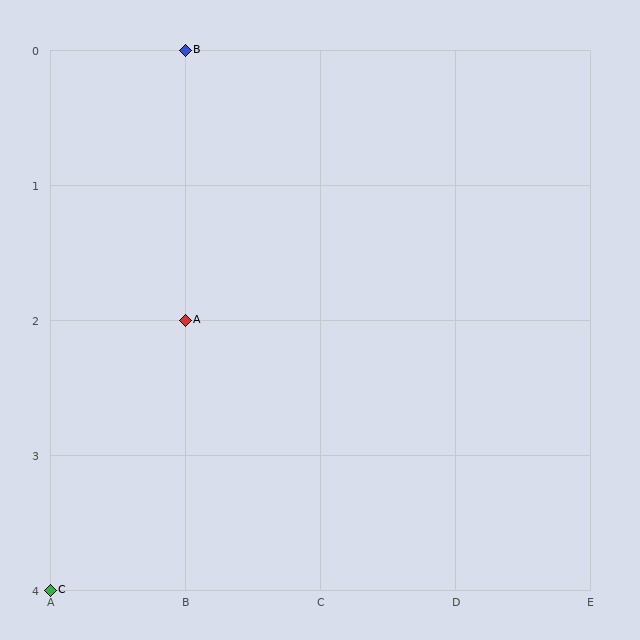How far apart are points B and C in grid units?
Points B and C are 1 column and 4 rows apart (about 4.1 grid units diagonally).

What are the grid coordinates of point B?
Point B is at grid coordinates (B, 0).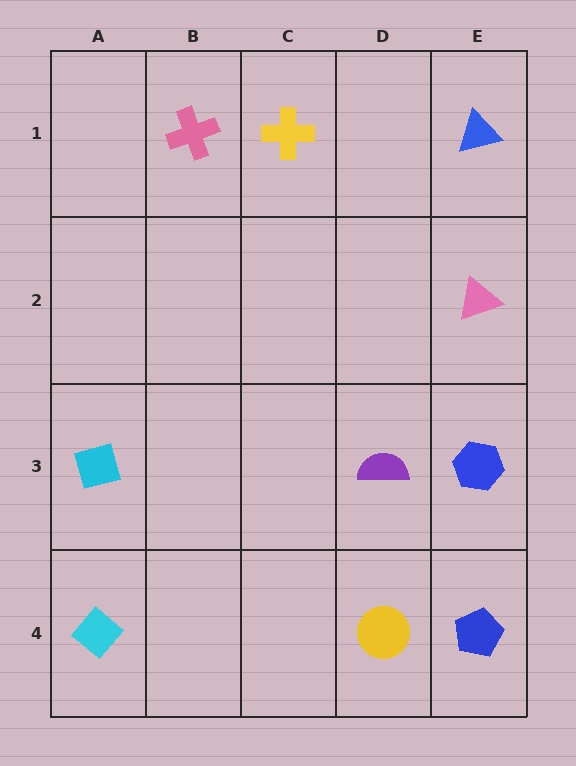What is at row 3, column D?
A purple semicircle.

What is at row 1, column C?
A yellow cross.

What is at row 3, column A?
A cyan diamond.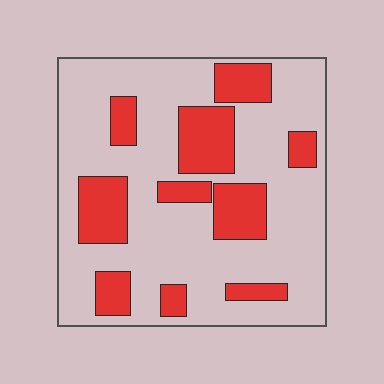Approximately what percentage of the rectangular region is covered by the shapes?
Approximately 25%.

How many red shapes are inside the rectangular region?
10.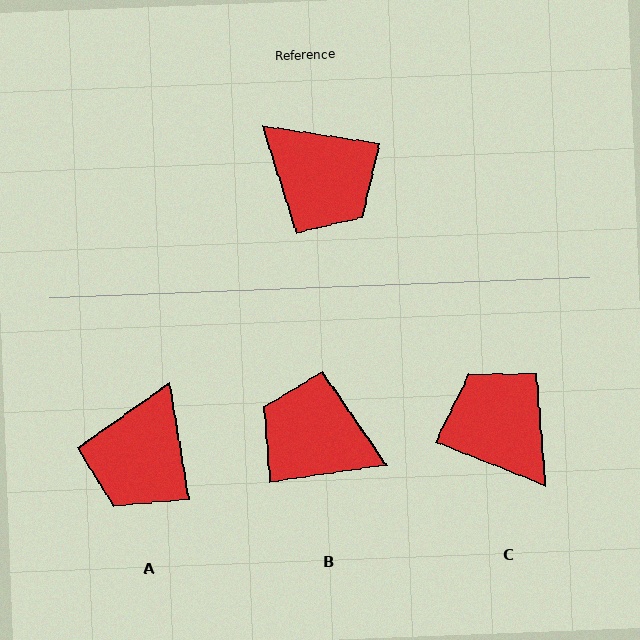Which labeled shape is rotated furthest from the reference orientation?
C, about 167 degrees away.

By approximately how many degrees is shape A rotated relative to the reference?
Approximately 72 degrees clockwise.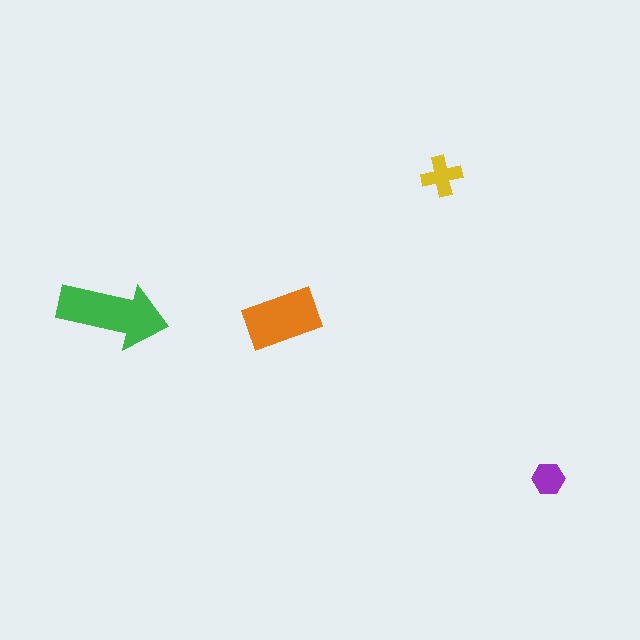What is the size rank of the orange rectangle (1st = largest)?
2nd.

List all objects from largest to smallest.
The green arrow, the orange rectangle, the yellow cross, the purple hexagon.